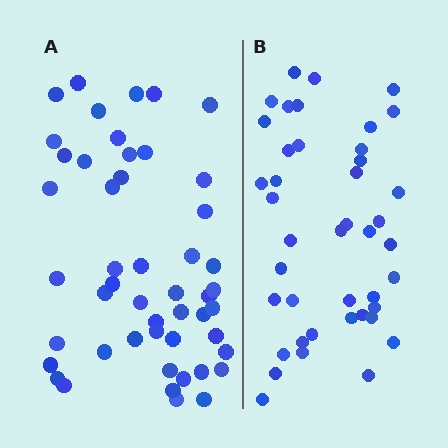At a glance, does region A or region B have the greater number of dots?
Region A (the left region) has more dots.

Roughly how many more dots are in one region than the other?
Region A has roughly 8 or so more dots than region B.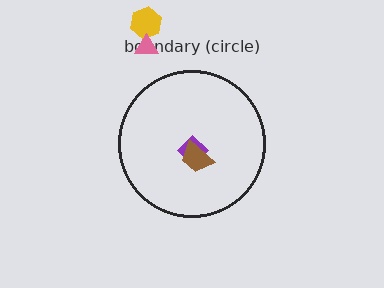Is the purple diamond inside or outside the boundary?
Inside.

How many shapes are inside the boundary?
2 inside, 2 outside.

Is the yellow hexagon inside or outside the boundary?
Outside.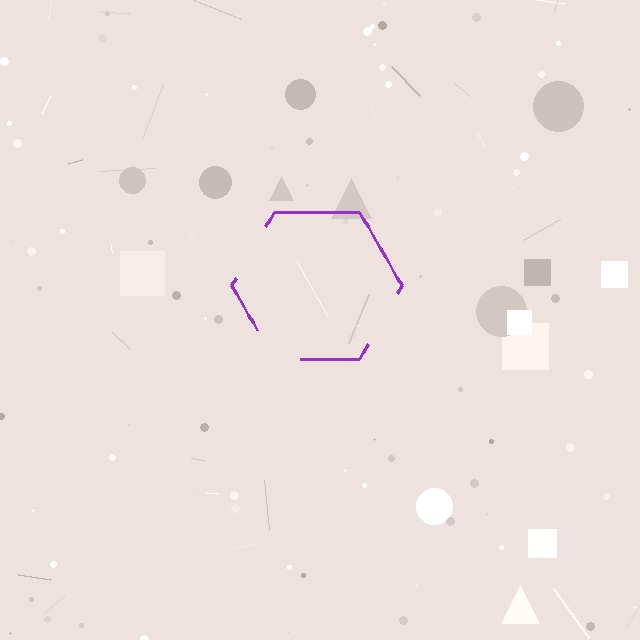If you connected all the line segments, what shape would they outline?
They would outline a hexagon.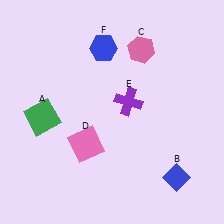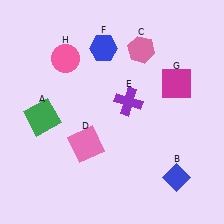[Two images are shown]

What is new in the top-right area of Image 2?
A magenta square (G) was added in the top-right area of Image 2.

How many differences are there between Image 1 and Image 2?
There are 2 differences between the two images.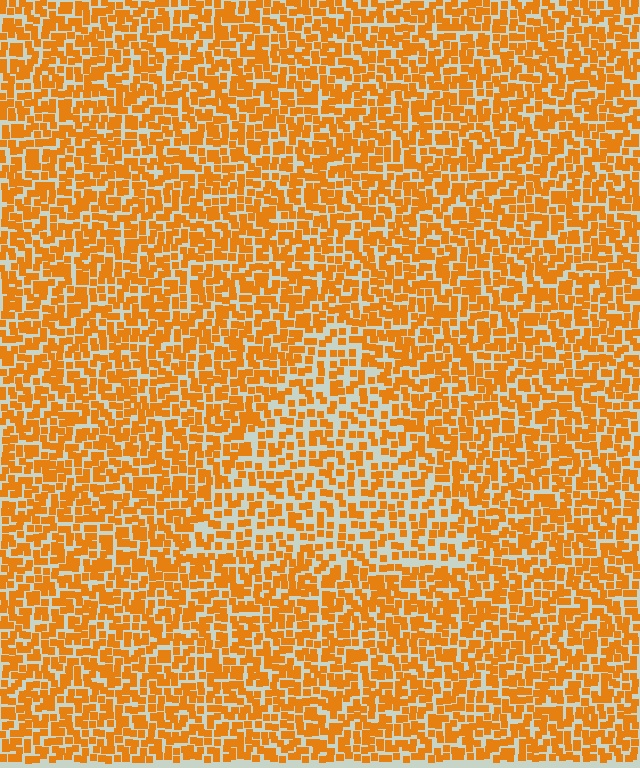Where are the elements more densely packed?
The elements are more densely packed outside the triangle boundary.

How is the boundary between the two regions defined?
The boundary is defined by a change in element density (approximately 1.5x ratio). All elements are the same color, size, and shape.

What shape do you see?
I see a triangle.